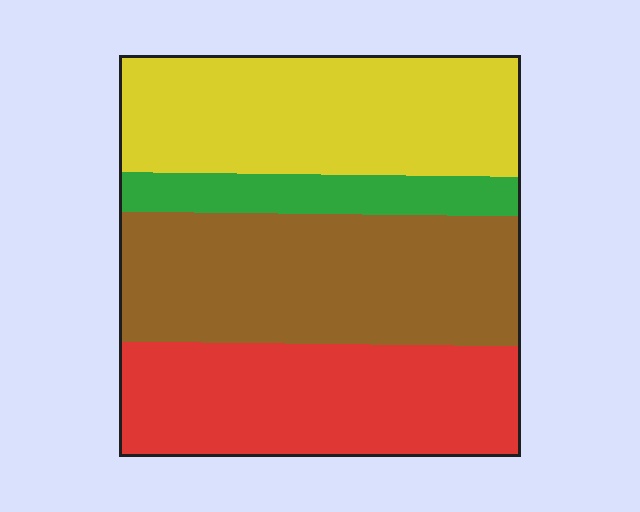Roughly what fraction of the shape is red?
Red covers about 30% of the shape.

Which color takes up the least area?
Green, at roughly 10%.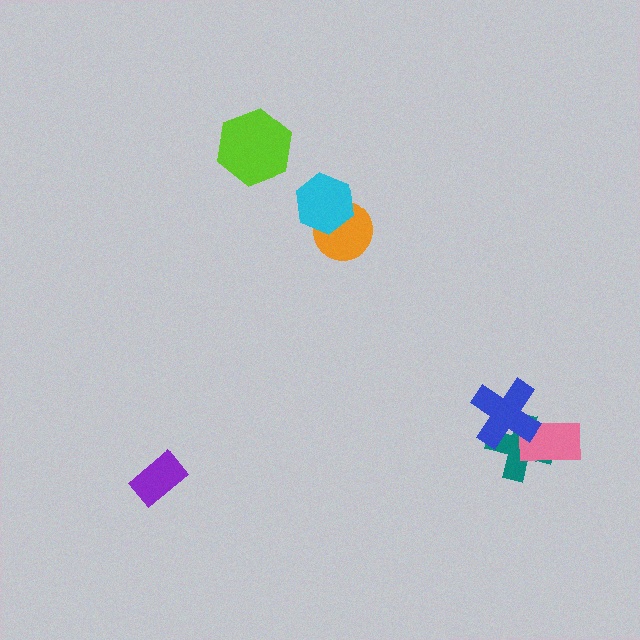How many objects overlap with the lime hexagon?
0 objects overlap with the lime hexagon.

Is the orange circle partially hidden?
Yes, it is partially covered by another shape.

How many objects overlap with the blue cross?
2 objects overlap with the blue cross.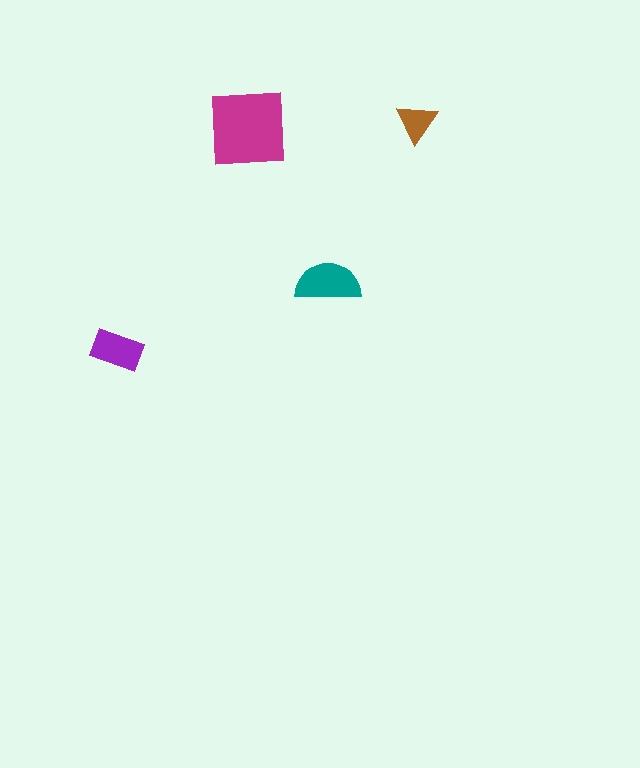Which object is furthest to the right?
The brown triangle is rightmost.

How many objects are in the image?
There are 4 objects in the image.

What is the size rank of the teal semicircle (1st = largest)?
2nd.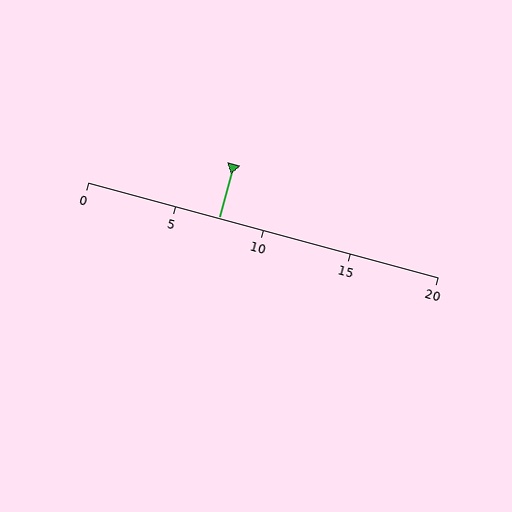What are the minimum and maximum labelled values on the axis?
The axis runs from 0 to 20.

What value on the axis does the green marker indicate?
The marker indicates approximately 7.5.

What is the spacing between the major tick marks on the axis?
The major ticks are spaced 5 apart.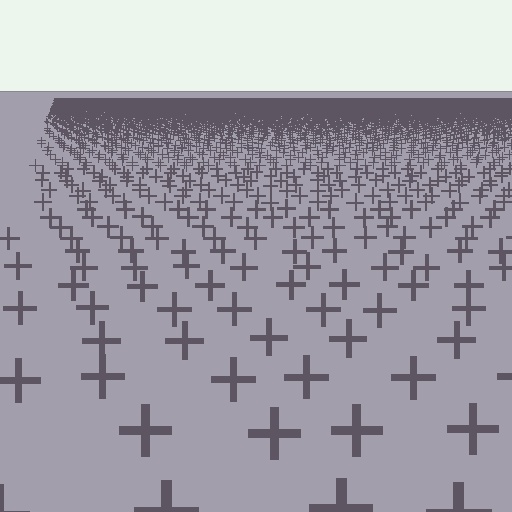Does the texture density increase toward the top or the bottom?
Density increases toward the top.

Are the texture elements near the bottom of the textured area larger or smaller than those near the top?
Larger. Near the bottom, elements are closer to the viewer and appear at a bigger on-screen size.